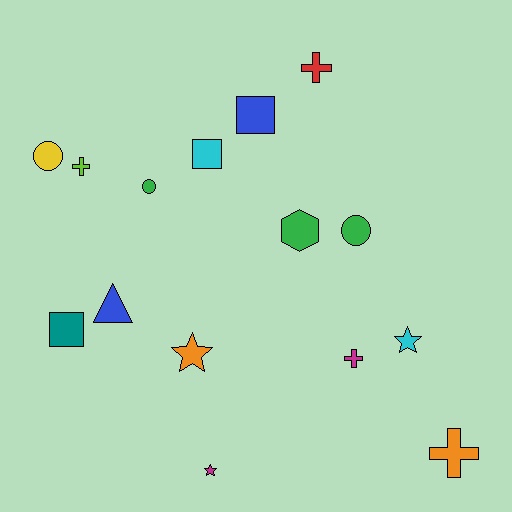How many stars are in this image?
There are 3 stars.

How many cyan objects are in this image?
There are 2 cyan objects.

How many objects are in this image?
There are 15 objects.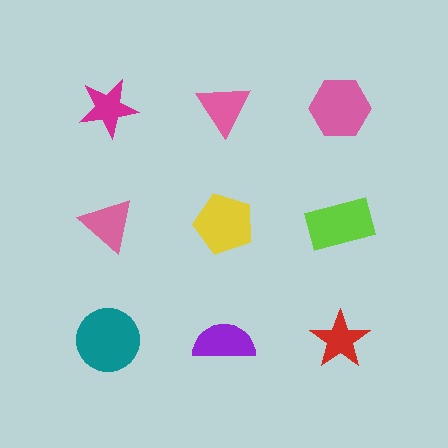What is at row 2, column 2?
A yellow pentagon.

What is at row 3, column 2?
A purple semicircle.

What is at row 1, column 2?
A pink triangle.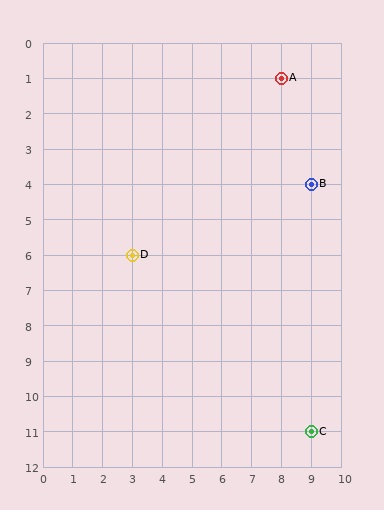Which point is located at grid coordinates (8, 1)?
Point A is at (8, 1).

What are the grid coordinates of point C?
Point C is at grid coordinates (9, 11).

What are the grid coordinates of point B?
Point B is at grid coordinates (9, 4).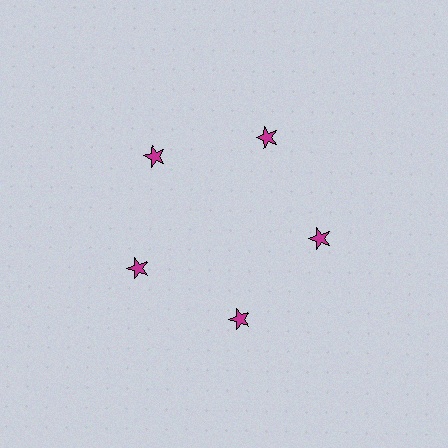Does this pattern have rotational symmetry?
Yes, this pattern has 5-fold rotational symmetry. It looks the same after rotating 72 degrees around the center.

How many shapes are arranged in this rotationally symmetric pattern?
There are 5 shapes, arranged in 5 groups of 1.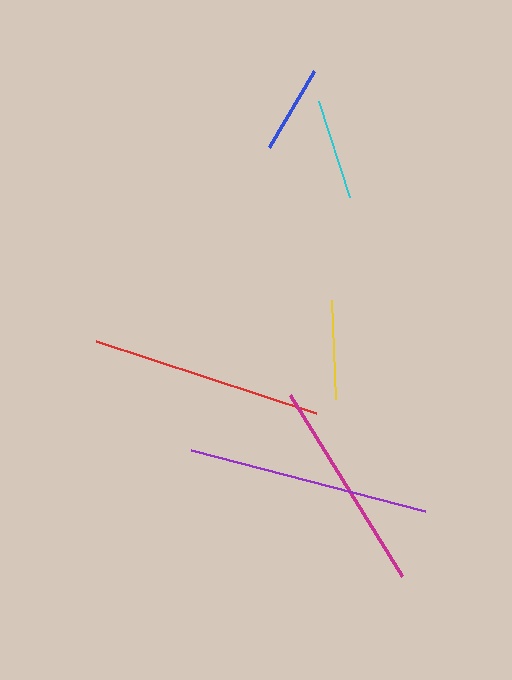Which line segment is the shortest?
The blue line is the shortest at approximately 88 pixels.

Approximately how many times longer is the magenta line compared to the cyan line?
The magenta line is approximately 2.1 times the length of the cyan line.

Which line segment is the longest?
The purple line is the longest at approximately 242 pixels.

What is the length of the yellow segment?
The yellow segment is approximately 99 pixels long.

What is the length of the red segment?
The red segment is approximately 232 pixels long.